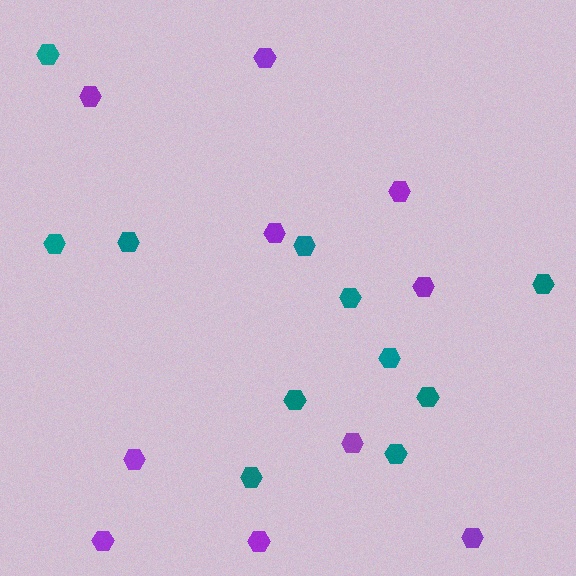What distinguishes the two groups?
There are 2 groups: one group of purple hexagons (10) and one group of teal hexagons (11).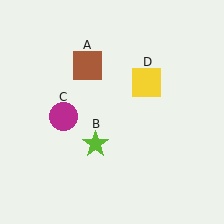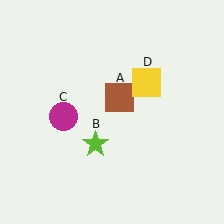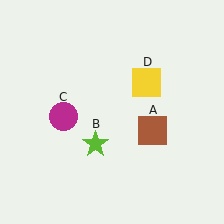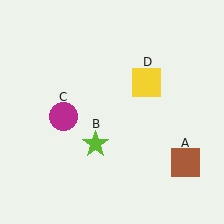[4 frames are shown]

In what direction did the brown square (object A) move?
The brown square (object A) moved down and to the right.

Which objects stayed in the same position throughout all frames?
Lime star (object B) and magenta circle (object C) and yellow square (object D) remained stationary.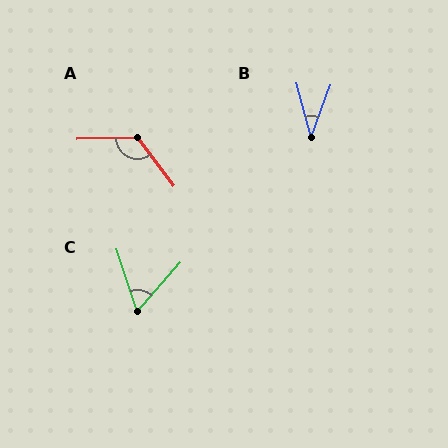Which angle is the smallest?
B, at approximately 36 degrees.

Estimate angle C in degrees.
Approximately 59 degrees.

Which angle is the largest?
A, at approximately 125 degrees.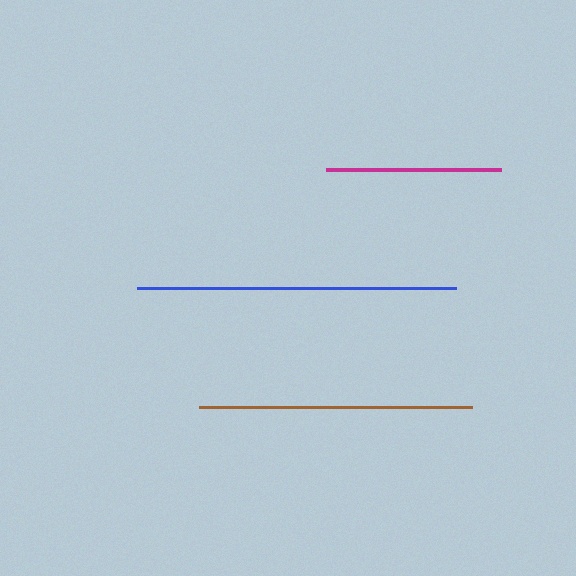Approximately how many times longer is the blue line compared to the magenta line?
The blue line is approximately 1.8 times the length of the magenta line.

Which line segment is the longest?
The blue line is the longest at approximately 319 pixels.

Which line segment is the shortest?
The magenta line is the shortest at approximately 175 pixels.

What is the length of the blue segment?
The blue segment is approximately 319 pixels long.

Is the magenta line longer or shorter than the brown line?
The brown line is longer than the magenta line.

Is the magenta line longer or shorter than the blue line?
The blue line is longer than the magenta line.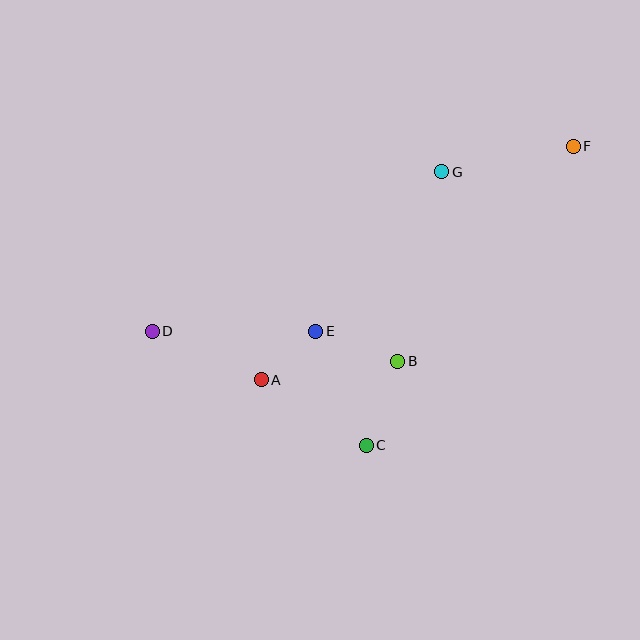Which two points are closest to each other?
Points A and E are closest to each other.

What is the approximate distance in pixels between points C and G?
The distance between C and G is approximately 283 pixels.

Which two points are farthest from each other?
Points D and F are farthest from each other.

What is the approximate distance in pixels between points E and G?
The distance between E and G is approximately 203 pixels.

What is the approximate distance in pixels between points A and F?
The distance between A and F is approximately 390 pixels.